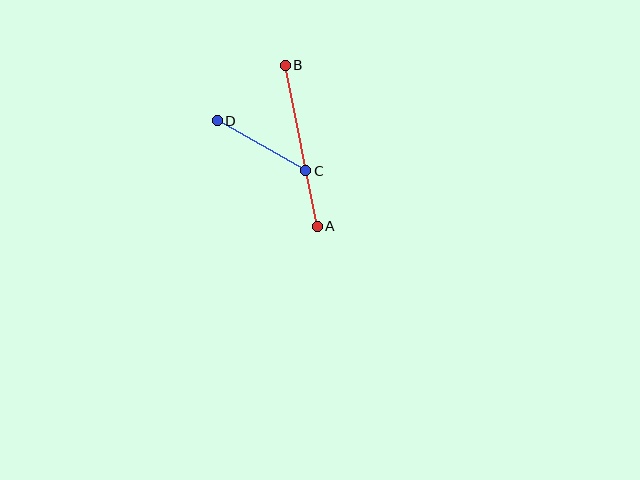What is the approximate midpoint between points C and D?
The midpoint is at approximately (262, 146) pixels.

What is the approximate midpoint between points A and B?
The midpoint is at approximately (301, 146) pixels.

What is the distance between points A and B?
The distance is approximately 164 pixels.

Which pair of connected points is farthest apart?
Points A and B are farthest apart.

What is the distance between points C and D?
The distance is approximately 102 pixels.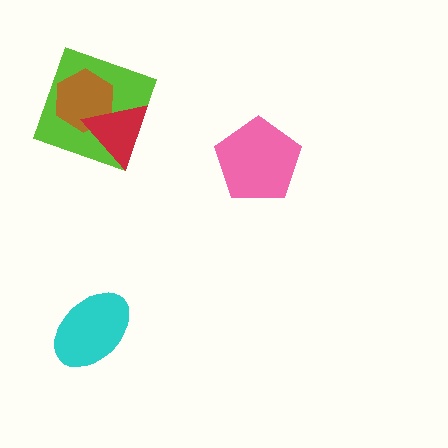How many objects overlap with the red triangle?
2 objects overlap with the red triangle.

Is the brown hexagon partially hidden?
Yes, it is partially covered by another shape.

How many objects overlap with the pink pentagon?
0 objects overlap with the pink pentagon.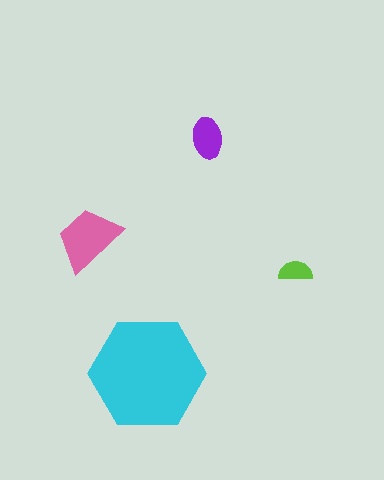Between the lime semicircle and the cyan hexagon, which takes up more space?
The cyan hexagon.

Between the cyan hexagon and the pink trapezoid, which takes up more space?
The cyan hexagon.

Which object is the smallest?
The lime semicircle.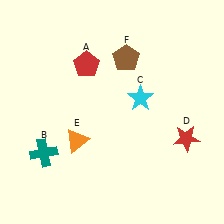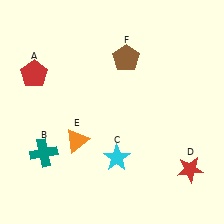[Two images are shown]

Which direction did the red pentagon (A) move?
The red pentagon (A) moved left.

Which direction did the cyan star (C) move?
The cyan star (C) moved down.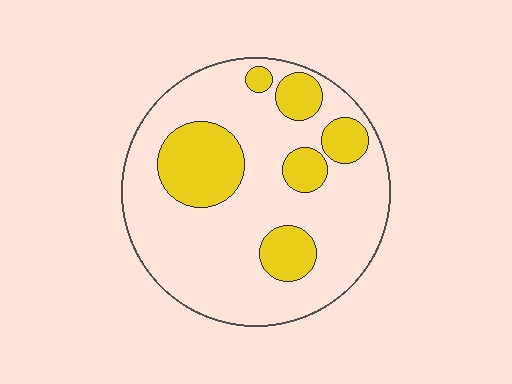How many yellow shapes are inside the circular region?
6.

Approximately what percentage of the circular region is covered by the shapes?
Approximately 25%.